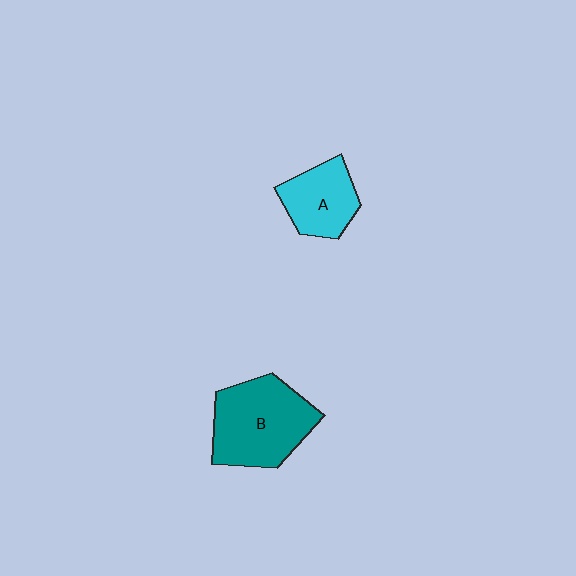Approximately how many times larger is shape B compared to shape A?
Approximately 1.6 times.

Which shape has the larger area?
Shape B (teal).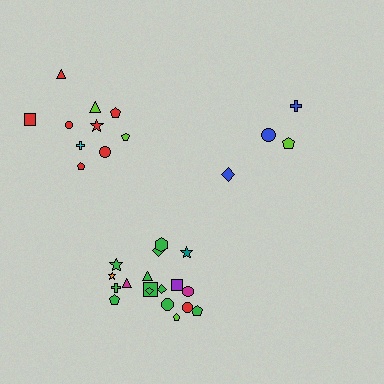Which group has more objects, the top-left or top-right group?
The top-left group.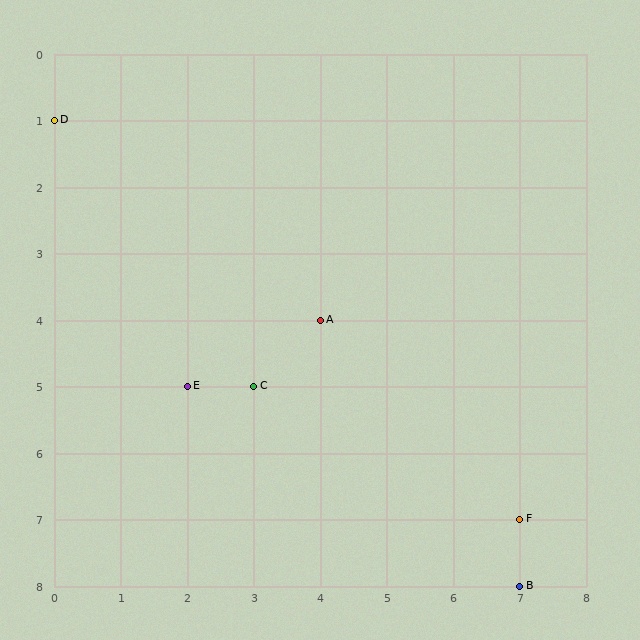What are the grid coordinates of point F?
Point F is at grid coordinates (7, 7).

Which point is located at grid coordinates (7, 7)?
Point F is at (7, 7).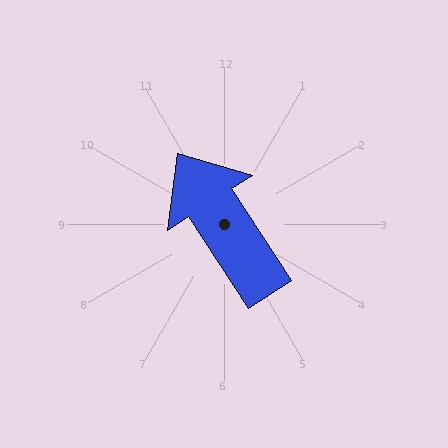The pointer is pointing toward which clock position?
Roughly 11 o'clock.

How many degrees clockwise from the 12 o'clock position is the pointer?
Approximately 327 degrees.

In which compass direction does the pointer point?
Northwest.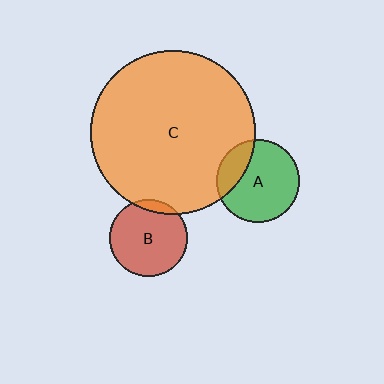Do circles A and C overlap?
Yes.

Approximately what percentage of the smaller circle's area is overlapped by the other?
Approximately 25%.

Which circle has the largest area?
Circle C (orange).